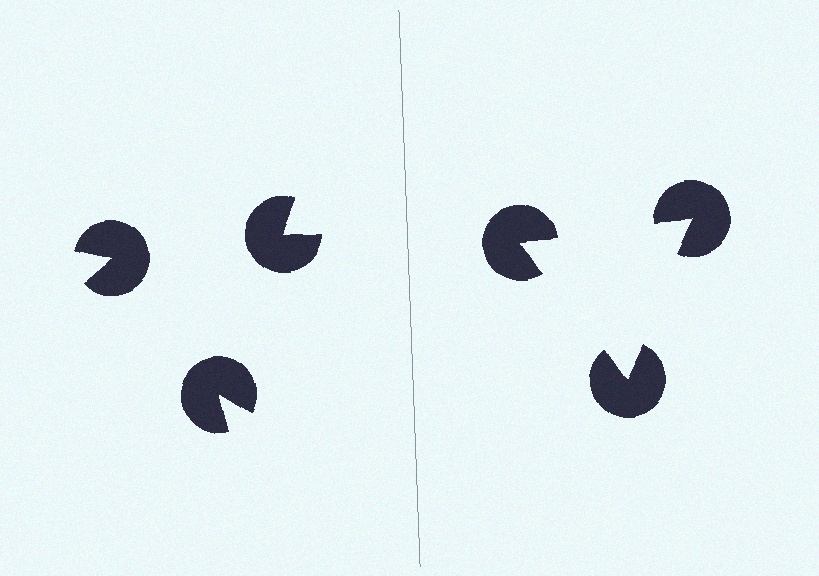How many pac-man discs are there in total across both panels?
6 — 3 on each side.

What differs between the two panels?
The pac-man discs are positioned identically on both sides; only the wedge orientations differ. On the right they align to a triangle; on the left they are misaligned.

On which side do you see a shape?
An illusory triangle appears on the right side. On the left side the wedge cuts are rotated, so no coherent shape forms.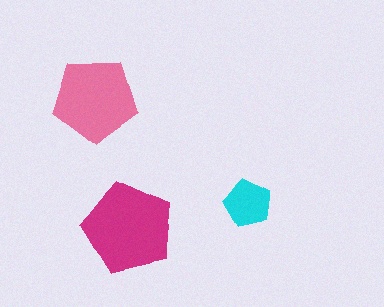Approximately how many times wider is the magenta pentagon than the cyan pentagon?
About 2 times wider.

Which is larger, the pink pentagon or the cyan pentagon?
The pink one.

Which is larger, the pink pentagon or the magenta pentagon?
The magenta one.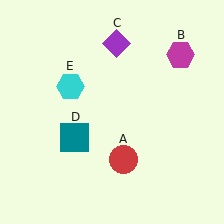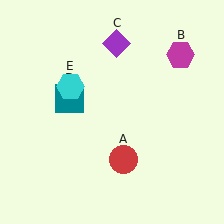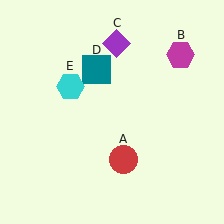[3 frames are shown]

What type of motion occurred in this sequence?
The teal square (object D) rotated clockwise around the center of the scene.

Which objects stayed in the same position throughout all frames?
Red circle (object A) and magenta hexagon (object B) and purple diamond (object C) and cyan hexagon (object E) remained stationary.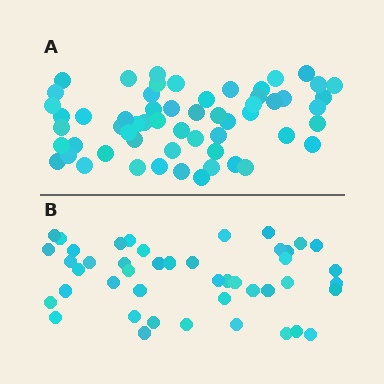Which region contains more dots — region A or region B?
Region A (the top region) has more dots.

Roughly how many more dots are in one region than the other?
Region A has approximately 15 more dots than region B.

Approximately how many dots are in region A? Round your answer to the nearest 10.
About 60 dots. (The exact count is 58, which rounds to 60.)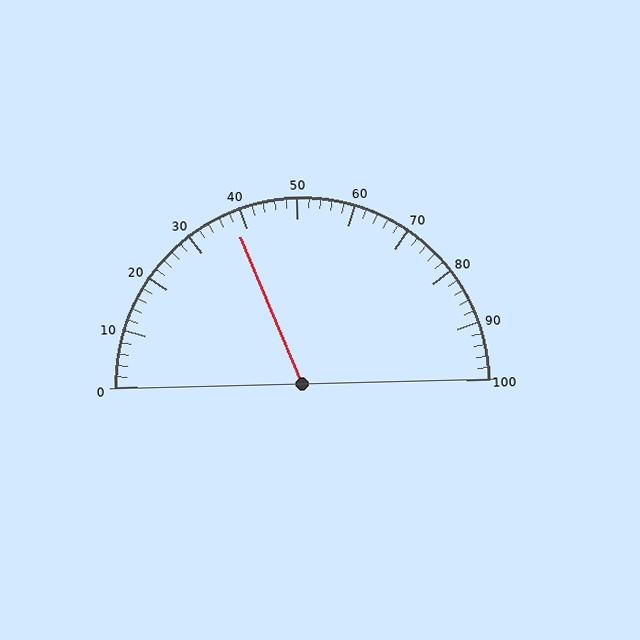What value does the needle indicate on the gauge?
The needle indicates approximately 38.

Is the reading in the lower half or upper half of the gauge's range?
The reading is in the lower half of the range (0 to 100).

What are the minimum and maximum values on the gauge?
The gauge ranges from 0 to 100.